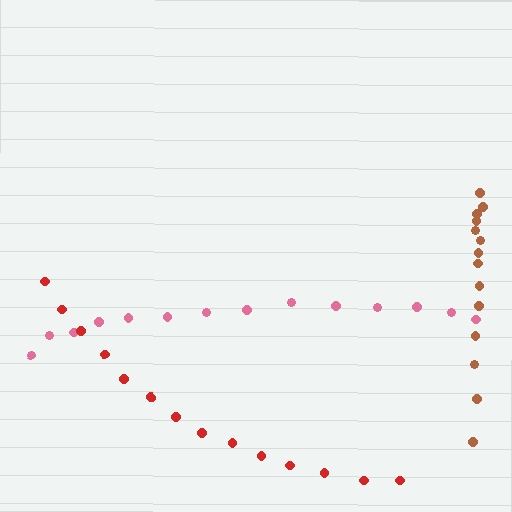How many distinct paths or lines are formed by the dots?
There are 3 distinct paths.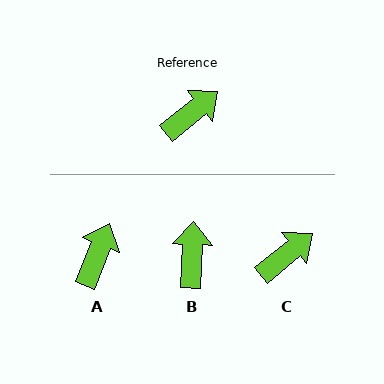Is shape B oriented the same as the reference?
No, it is off by about 49 degrees.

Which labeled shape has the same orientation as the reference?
C.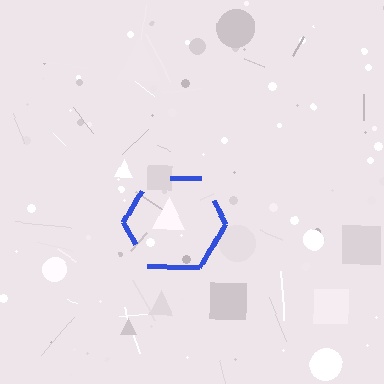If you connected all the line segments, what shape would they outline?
They would outline a hexagon.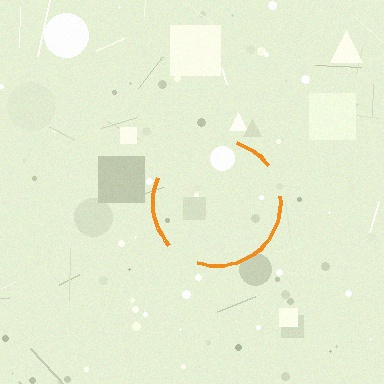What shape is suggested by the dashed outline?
The dashed outline suggests a circle.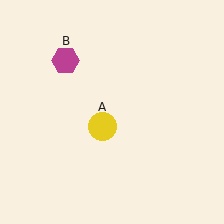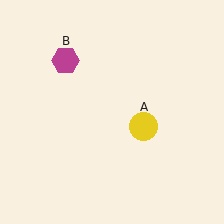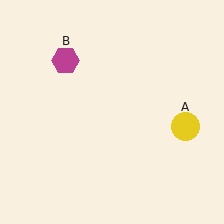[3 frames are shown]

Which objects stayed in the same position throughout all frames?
Magenta hexagon (object B) remained stationary.